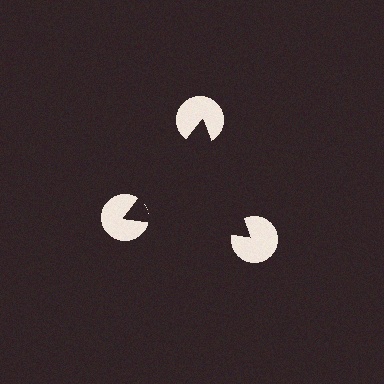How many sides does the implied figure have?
3 sides.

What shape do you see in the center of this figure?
An illusory triangle — its edges are inferred from the aligned wedge cuts in the pac-man discs, not physically drawn.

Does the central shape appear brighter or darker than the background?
It typically appears slightly darker than the background, even though no actual brightness change is drawn.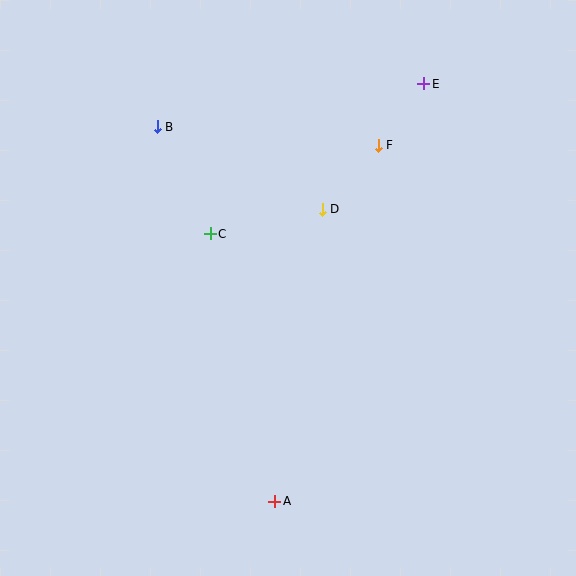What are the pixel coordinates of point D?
Point D is at (322, 209).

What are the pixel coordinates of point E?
Point E is at (424, 84).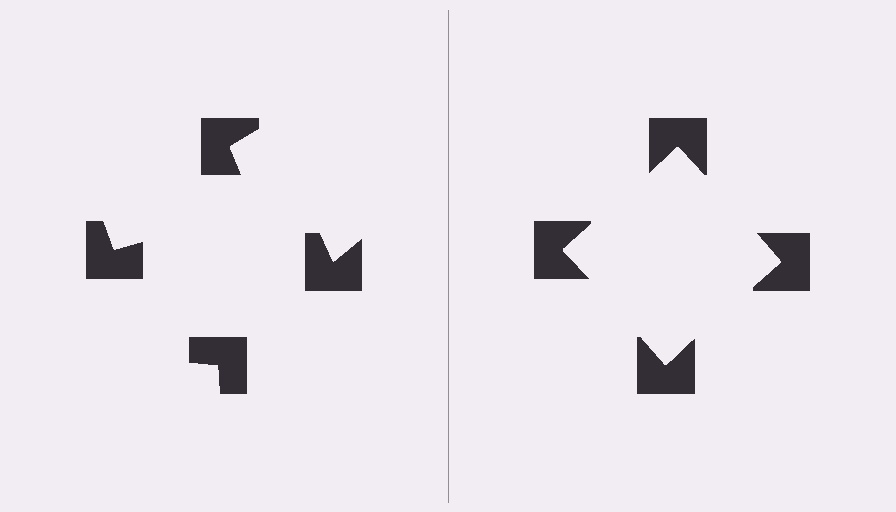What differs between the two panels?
The notched squares are positioned identically on both sides; only the wedge orientations differ. On the right they align to a square; on the left they are misaligned.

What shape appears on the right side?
An illusory square.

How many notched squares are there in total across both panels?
8 — 4 on each side.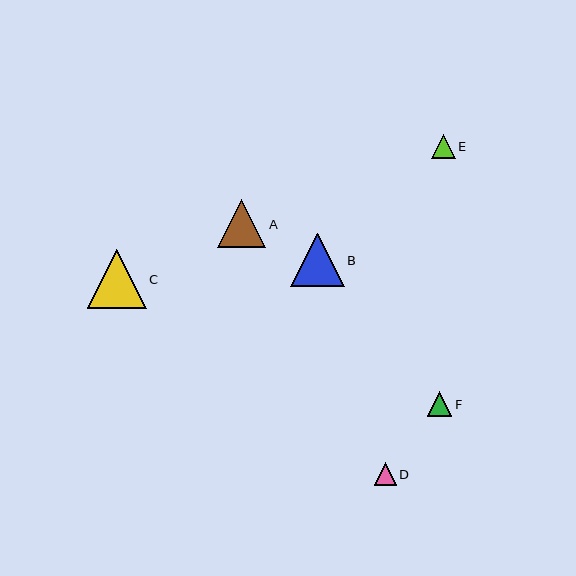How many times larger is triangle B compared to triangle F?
Triangle B is approximately 2.2 times the size of triangle F.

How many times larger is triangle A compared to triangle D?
Triangle A is approximately 2.2 times the size of triangle D.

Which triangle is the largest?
Triangle C is the largest with a size of approximately 58 pixels.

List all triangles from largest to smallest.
From largest to smallest: C, B, A, F, E, D.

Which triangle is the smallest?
Triangle D is the smallest with a size of approximately 22 pixels.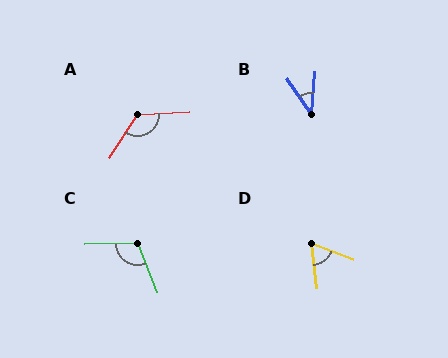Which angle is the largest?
A, at approximately 126 degrees.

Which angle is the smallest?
B, at approximately 40 degrees.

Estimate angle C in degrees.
Approximately 110 degrees.